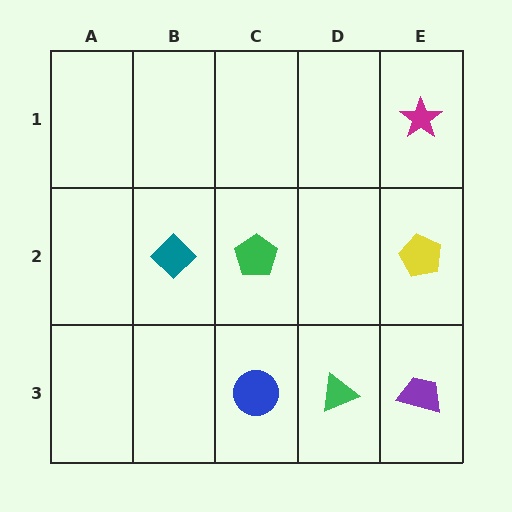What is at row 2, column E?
A yellow pentagon.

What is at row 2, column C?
A green pentagon.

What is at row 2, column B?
A teal diamond.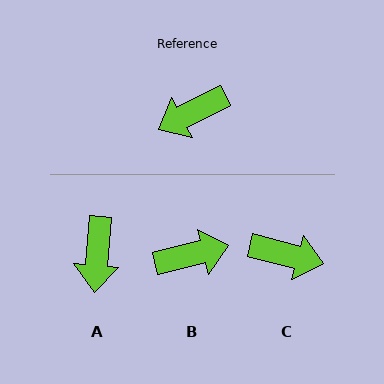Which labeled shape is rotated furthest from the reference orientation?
B, about 167 degrees away.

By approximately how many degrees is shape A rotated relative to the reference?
Approximately 58 degrees counter-clockwise.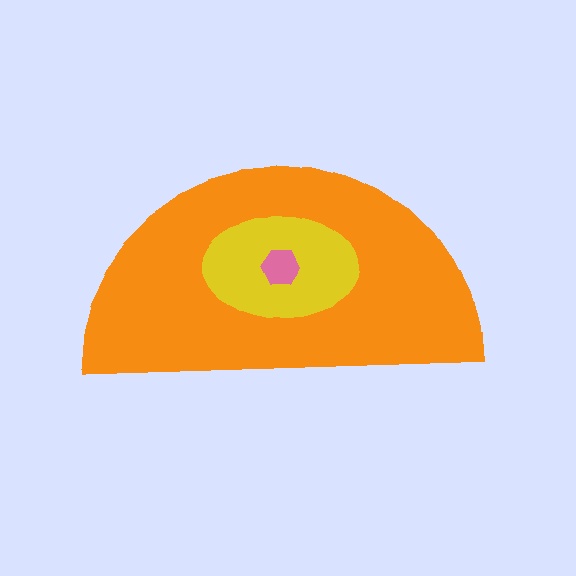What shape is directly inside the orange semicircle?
The yellow ellipse.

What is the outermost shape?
The orange semicircle.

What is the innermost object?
The pink hexagon.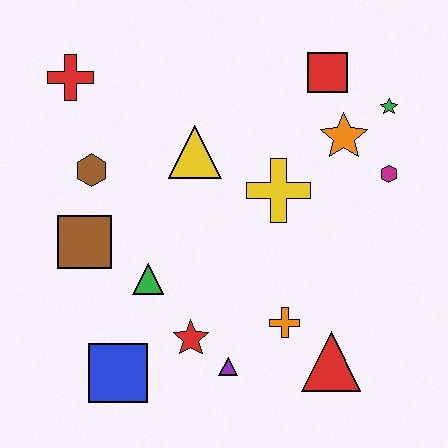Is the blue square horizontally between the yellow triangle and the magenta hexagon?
No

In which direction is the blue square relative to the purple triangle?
The blue square is to the left of the purple triangle.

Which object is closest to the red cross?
The brown hexagon is closest to the red cross.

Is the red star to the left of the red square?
Yes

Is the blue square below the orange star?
Yes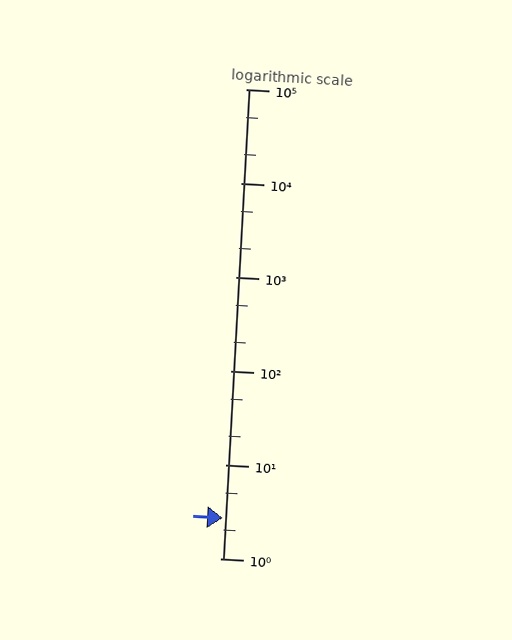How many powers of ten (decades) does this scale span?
The scale spans 5 decades, from 1 to 100000.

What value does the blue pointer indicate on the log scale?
The pointer indicates approximately 2.7.